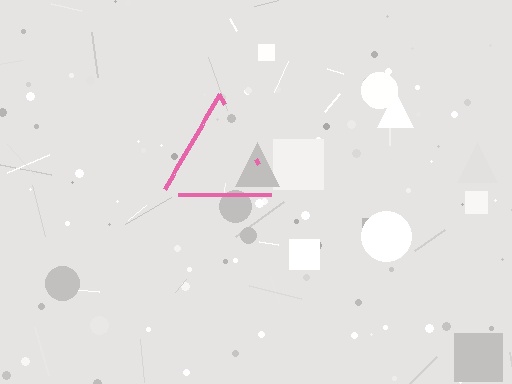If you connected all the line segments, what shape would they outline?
They would outline a triangle.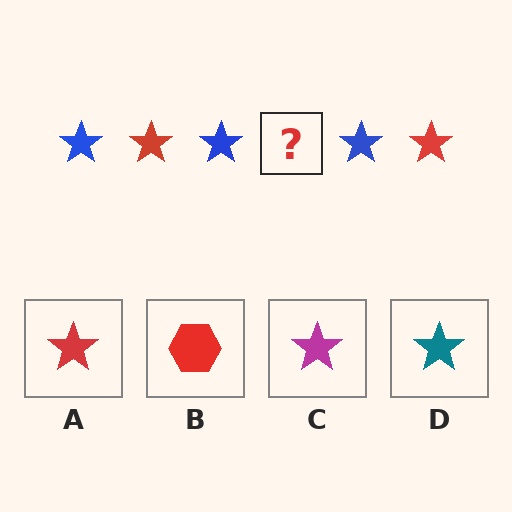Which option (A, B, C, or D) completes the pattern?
A.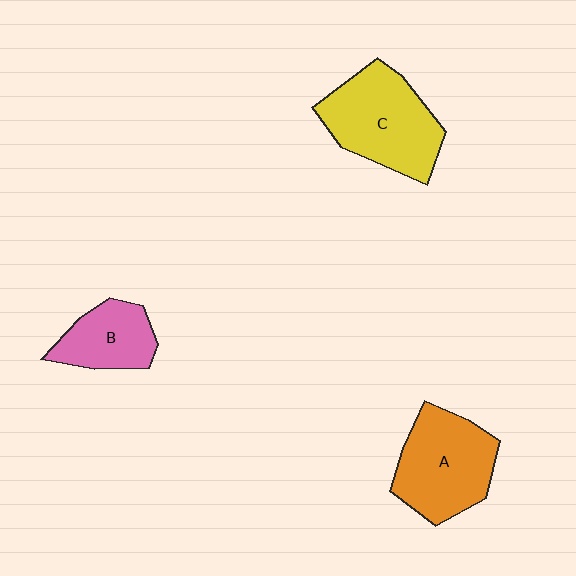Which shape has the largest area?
Shape C (yellow).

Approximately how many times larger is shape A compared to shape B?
Approximately 1.6 times.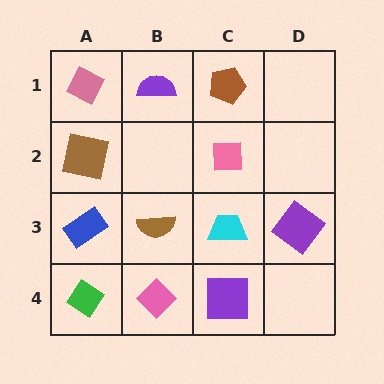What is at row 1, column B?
A purple semicircle.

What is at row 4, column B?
A pink diamond.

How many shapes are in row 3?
4 shapes.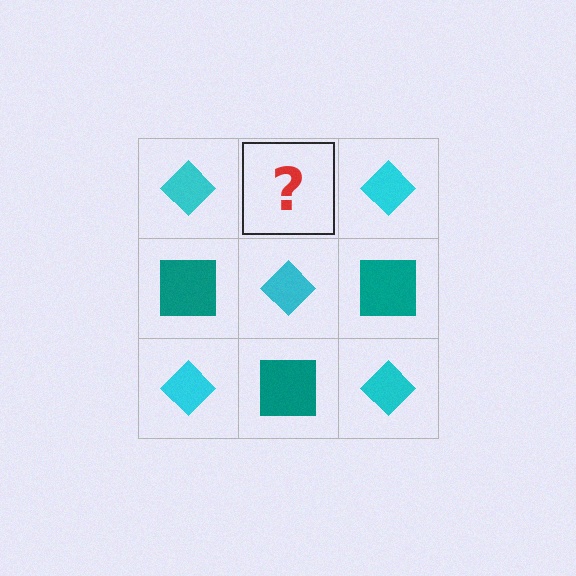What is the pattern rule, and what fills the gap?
The rule is that it alternates cyan diamond and teal square in a checkerboard pattern. The gap should be filled with a teal square.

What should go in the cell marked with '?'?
The missing cell should contain a teal square.